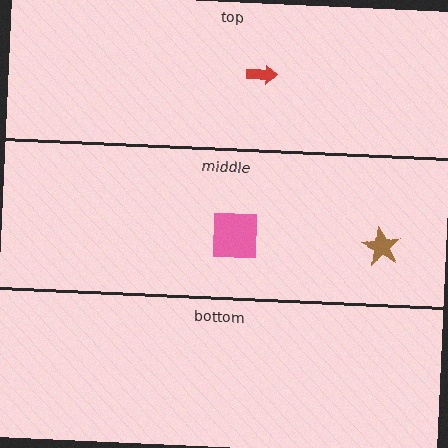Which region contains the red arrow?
The top region.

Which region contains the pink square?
The middle region.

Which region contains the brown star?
The middle region.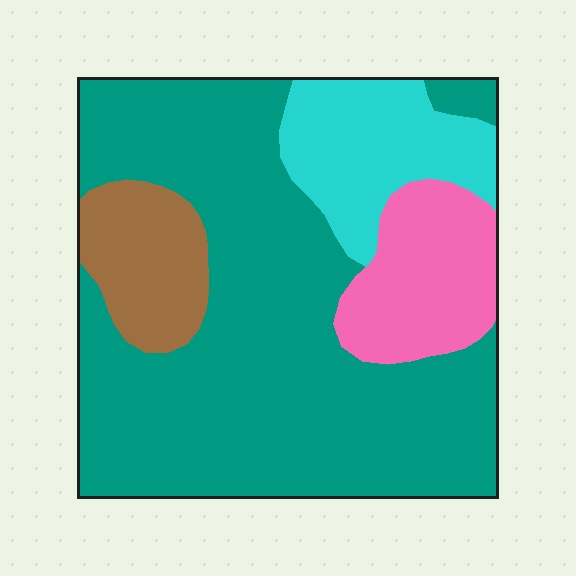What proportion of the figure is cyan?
Cyan covers about 15% of the figure.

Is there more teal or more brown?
Teal.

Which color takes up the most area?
Teal, at roughly 65%.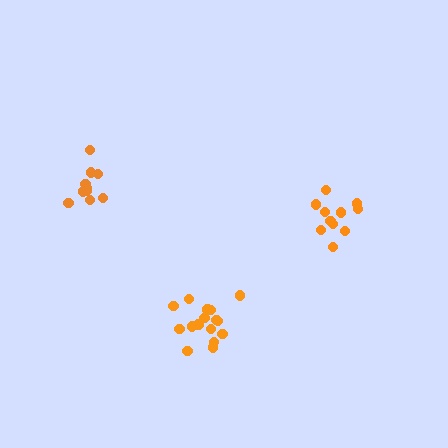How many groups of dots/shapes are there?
There are 3 groups.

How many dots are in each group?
Group 1: 11 dots, Group 2: 16 dots, Group 3: 10 dots (37 total).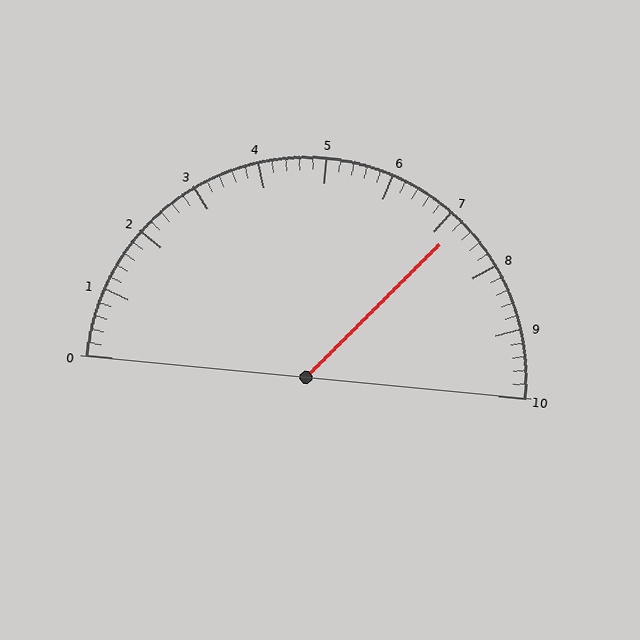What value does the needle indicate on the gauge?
The needle indicates approximately 7.2.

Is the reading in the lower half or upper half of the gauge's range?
The reading is in the upper half of the range (0 to 10).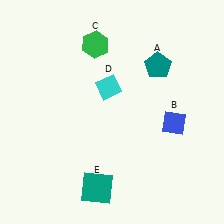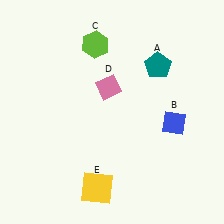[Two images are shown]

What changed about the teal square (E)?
In Image 1, E is teal. In Image 2, it changed to yellow.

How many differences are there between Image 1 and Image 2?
There are 3 differences between the two images.